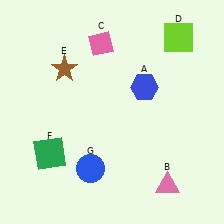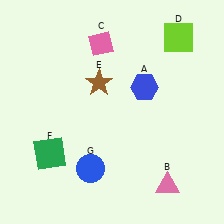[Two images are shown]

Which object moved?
The brown star (E) moved right.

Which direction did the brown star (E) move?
The brown star (E) moved right.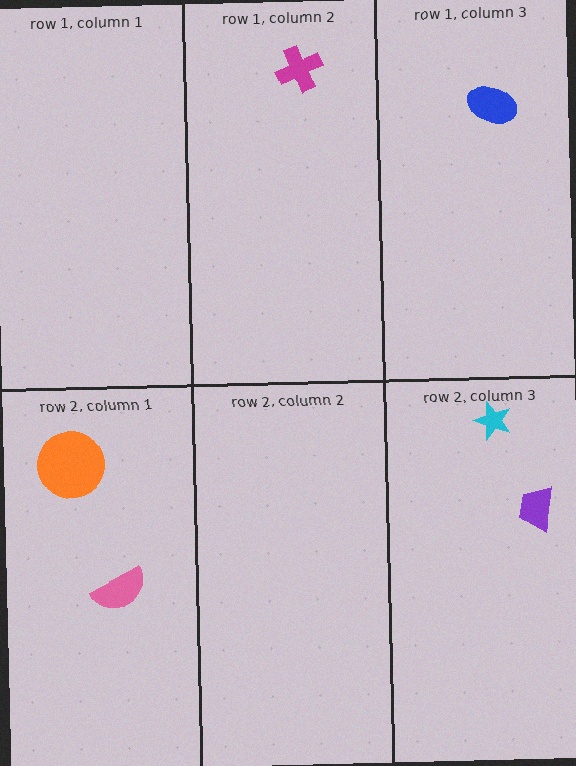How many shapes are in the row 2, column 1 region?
2.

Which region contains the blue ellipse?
The row 1, column 3 region.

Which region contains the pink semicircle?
The row 2, column 1 region.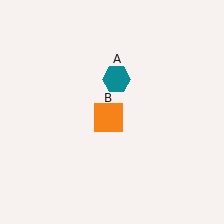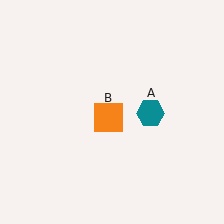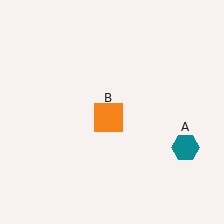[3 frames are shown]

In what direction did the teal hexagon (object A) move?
The teal hexagon (object A) moved down and to the right.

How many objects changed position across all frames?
1 object changed position: teal hexagon (object A).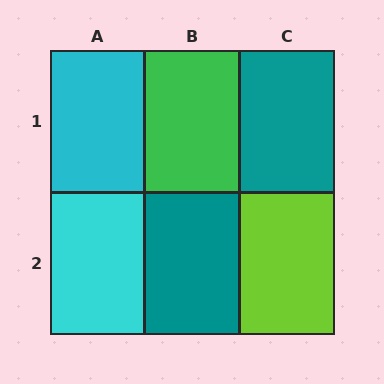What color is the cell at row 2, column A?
Cyan.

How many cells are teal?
2 cells are teal.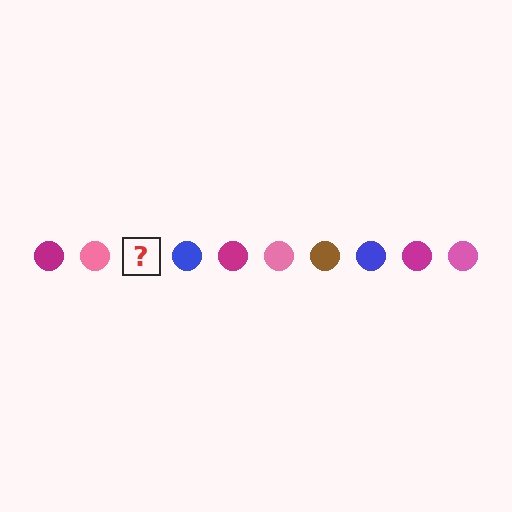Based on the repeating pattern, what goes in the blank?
The blank should be a brown circle.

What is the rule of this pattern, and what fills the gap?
The rule is that the pattern cycles through magenta, pink, brown, blue circles. The gap should be filled with a brown circle.